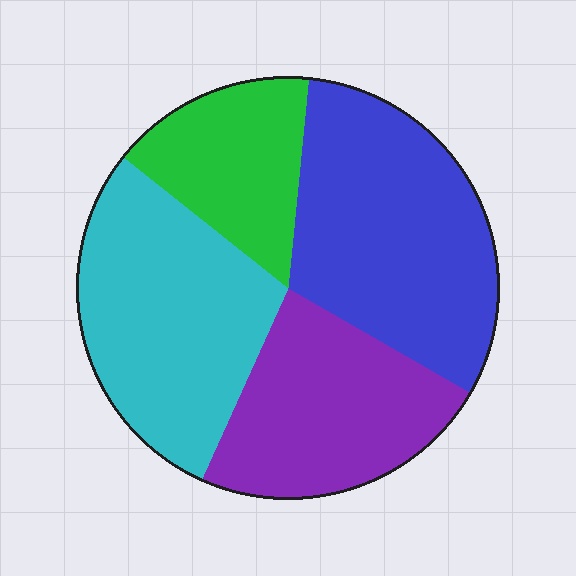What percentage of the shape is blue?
Blue takes up about one third (1/3) of the shape.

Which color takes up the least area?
Green, at roughly 15%.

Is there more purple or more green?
Purple.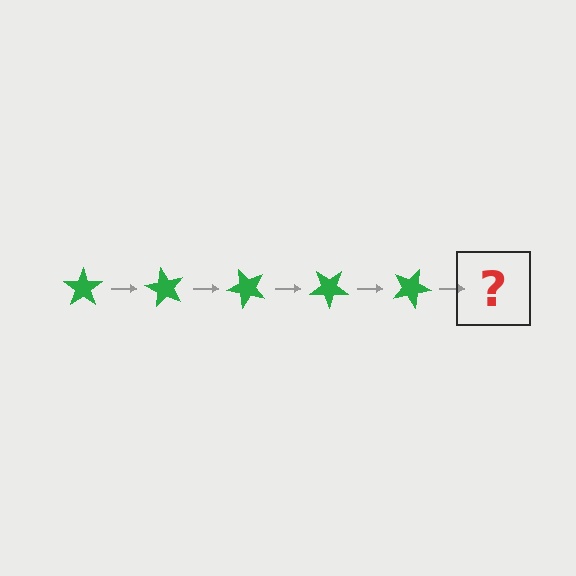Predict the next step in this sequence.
The next step is a green star rotated 300 degrees.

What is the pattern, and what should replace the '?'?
The pattern is that the star rotates 60 degrees each step. The '?' should be a green star rotated 300 degrees.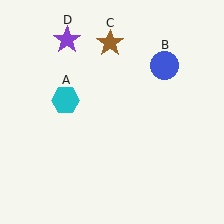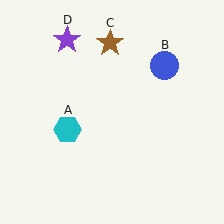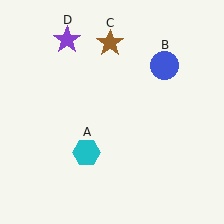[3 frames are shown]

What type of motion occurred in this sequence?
The cyan hexagon (object A) rotated counterclockwise around the center of the scene.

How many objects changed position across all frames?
1 object changed position: cyan hexagon (object A).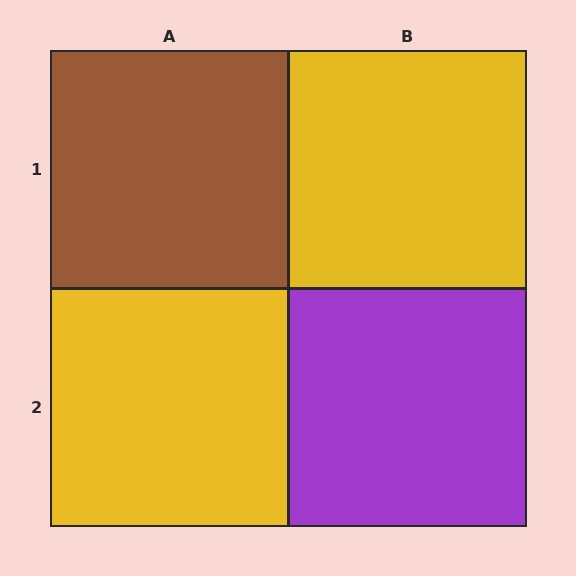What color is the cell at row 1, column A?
Brown.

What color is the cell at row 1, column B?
Yellow.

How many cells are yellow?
2 cells are yellow.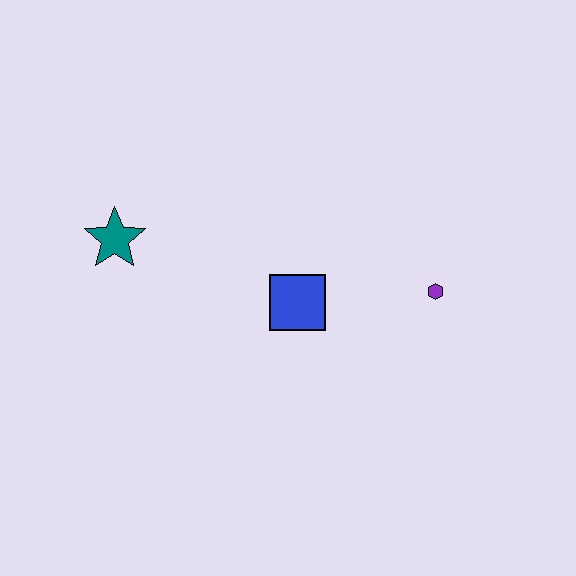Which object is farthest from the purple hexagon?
The teal star is farthest from the purple hexagon.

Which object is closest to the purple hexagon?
The blue square is closest to the purple hexagon.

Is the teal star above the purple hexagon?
Yes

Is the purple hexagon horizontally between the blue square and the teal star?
No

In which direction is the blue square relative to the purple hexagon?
The blue square is to the left of the purple hexagon.